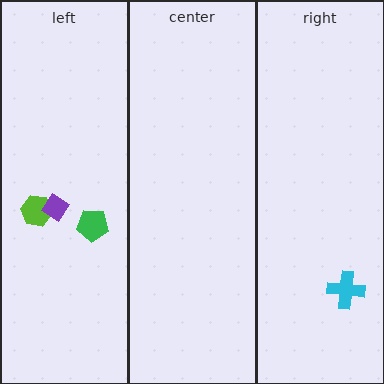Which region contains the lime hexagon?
The left region.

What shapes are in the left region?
The green pentagon, the lime hexagon, the purple diamond.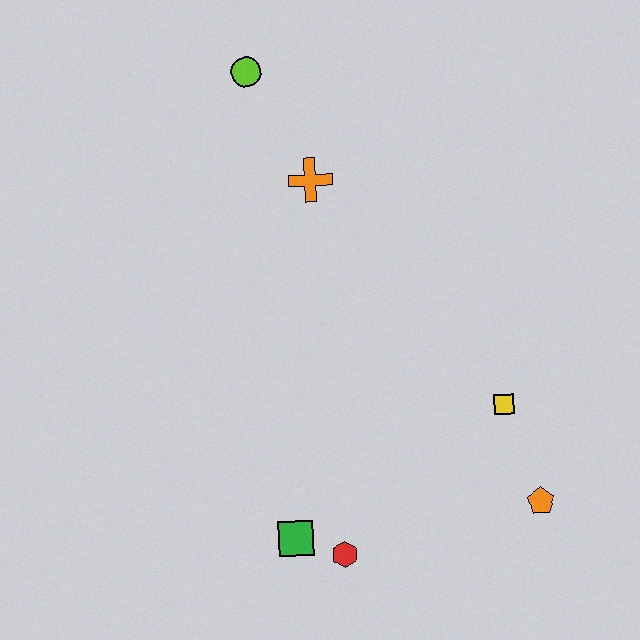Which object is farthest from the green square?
The lime circle is farthest from the green square.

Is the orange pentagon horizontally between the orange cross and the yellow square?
No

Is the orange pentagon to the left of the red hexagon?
No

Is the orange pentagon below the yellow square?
Yes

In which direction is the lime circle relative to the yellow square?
The lime circle is above the yellow square.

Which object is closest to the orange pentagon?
The yellow square is closest to the orange pentagon.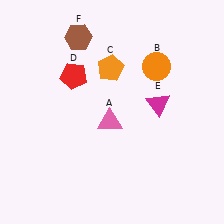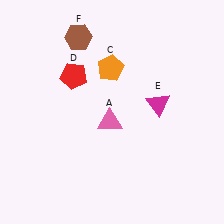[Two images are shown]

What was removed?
The orange circle (B) was removed in Image 2.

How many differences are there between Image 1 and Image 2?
There is 1 difference between the two images.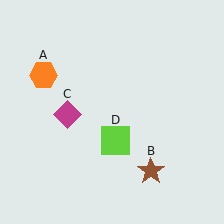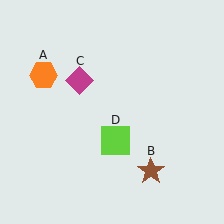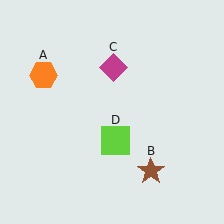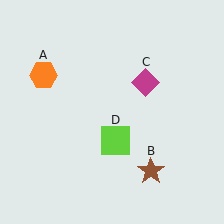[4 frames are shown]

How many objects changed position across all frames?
1 object changed position: magenta diamond (object C).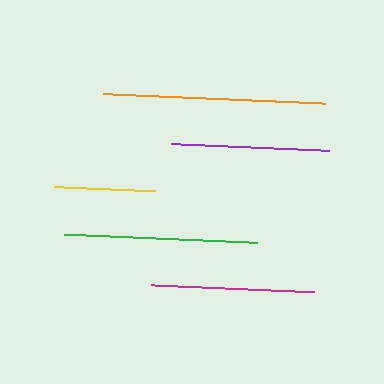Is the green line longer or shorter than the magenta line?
The green line is longer than the magenta line.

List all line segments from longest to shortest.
From longest to shortest: orange, green, magenta, purple, yellow.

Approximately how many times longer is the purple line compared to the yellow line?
The purple line is approximately 1.6 times the length of the yellow line.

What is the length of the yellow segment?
The yellow segment is approximately 101 pixels long.